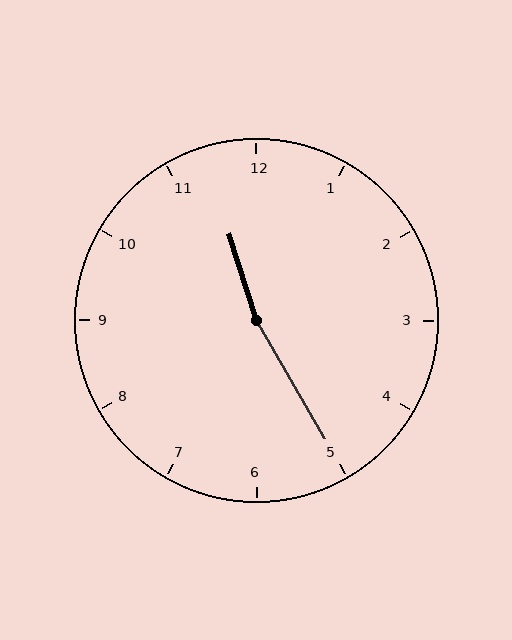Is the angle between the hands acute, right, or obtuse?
It is obtuse.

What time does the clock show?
11:25.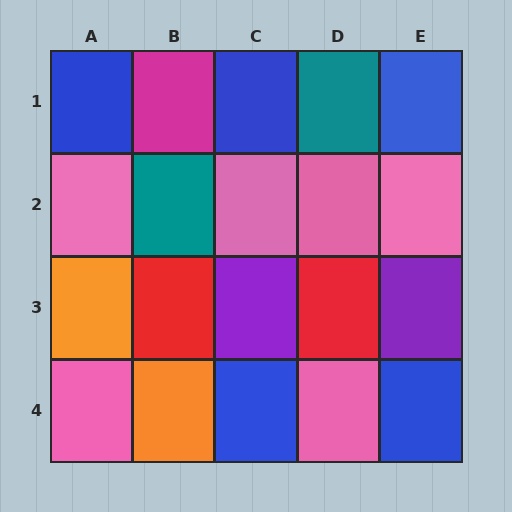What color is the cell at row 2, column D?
Pink.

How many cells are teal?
2 cells are teal.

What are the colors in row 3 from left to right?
Orange, red, purple, red, purple.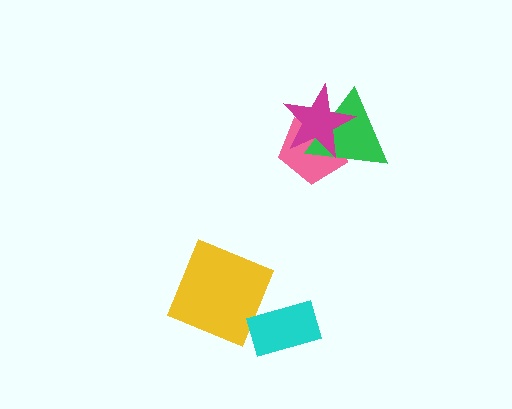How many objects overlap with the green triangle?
2 objects overlap with the green triangle.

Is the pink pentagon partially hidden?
Yes, it is partially covered by another shape.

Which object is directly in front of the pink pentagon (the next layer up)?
The green triangle is directly in front of the pink pentagon.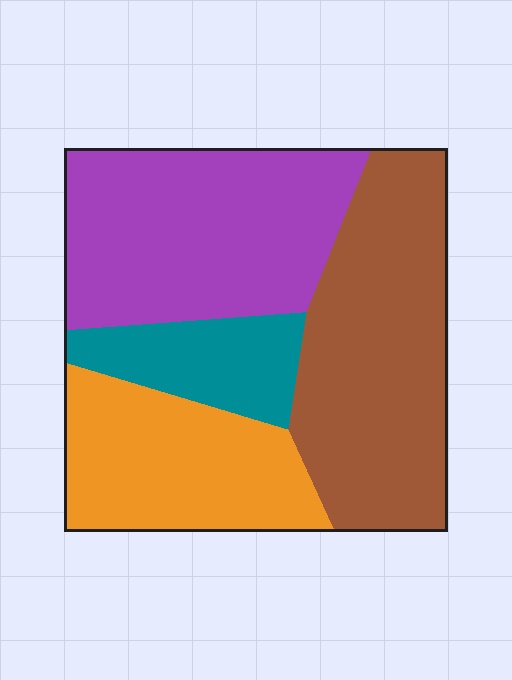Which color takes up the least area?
Teal, at roughly 10%.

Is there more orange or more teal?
Orange.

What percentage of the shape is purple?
Purple takes up about one third (1/3) of the shape.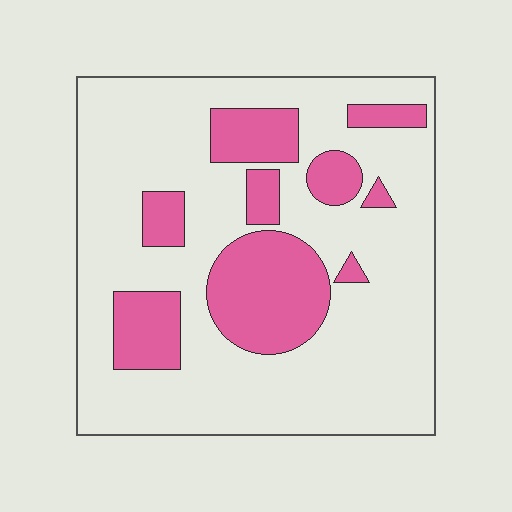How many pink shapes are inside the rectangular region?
9.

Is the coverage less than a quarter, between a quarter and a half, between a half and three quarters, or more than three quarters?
Between a quarter and a half.